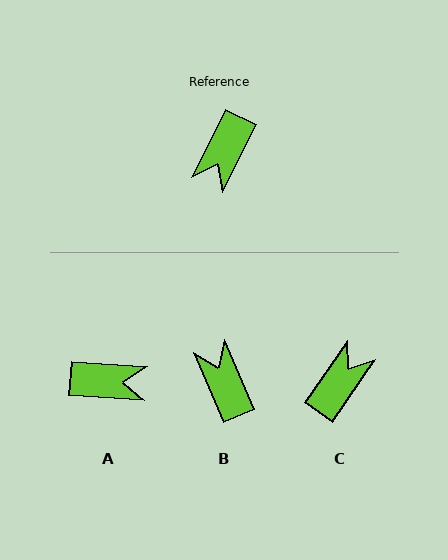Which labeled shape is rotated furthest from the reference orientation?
C, about 172 degrees away.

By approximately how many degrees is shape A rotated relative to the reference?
Approximately 113 degrees counter-clockwise.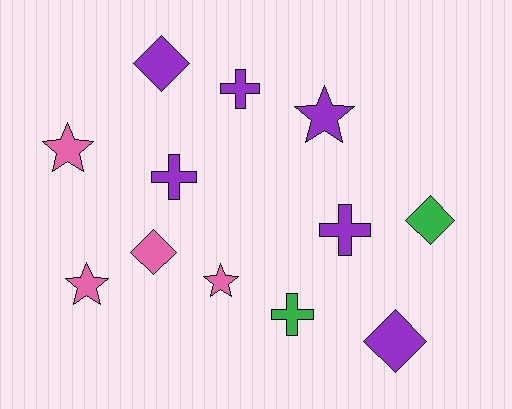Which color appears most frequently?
Purple, with 6 objects.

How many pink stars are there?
There are 3 pink stars.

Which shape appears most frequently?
Cross, with 4 objects.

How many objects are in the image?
There are 12 objects.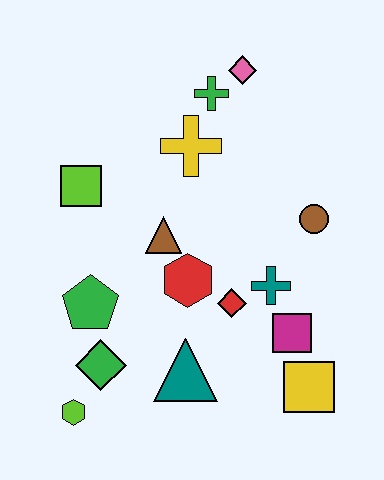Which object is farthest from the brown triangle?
The yellow square is farthest from the brown triangle.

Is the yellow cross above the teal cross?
Yes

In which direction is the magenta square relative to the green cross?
The magenta square is below the green cross.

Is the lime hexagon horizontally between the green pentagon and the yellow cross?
No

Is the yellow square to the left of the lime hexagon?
No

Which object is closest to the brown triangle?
The red hexagon is closest to the brown triangle.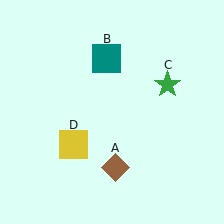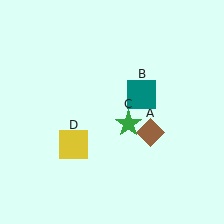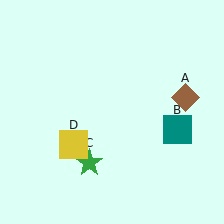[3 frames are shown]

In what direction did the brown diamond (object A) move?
The brown diamond (object A) moved up and to the right.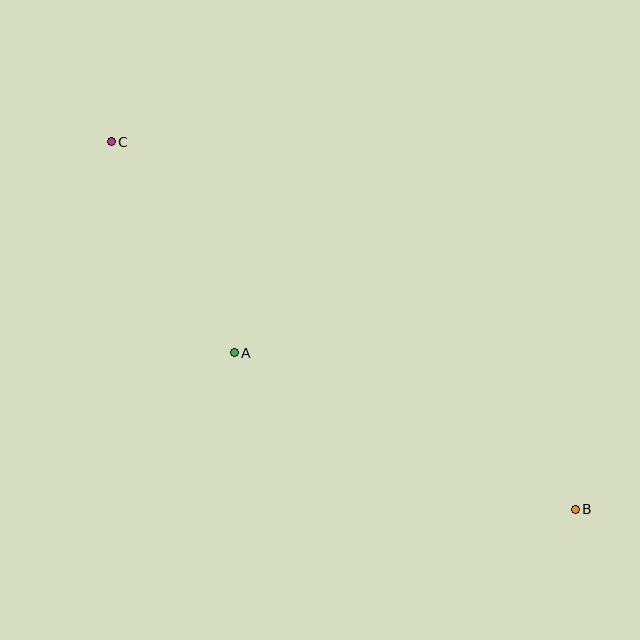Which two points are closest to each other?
Points A and C are closest to each other.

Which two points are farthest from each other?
Points B and C are farthest from each other.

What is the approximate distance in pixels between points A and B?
The distance between A and B is approximately 375 pixels.